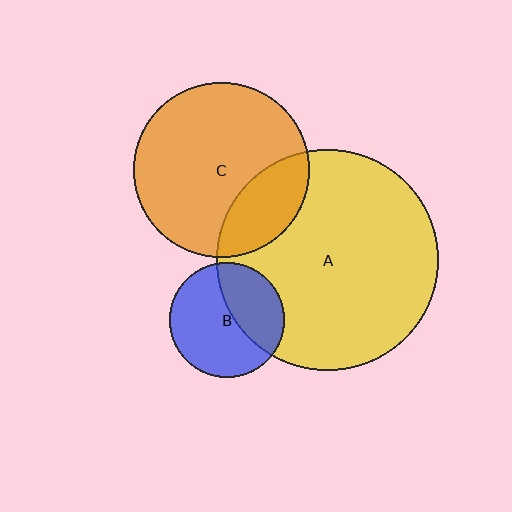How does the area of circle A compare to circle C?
Approximately 1.6 times.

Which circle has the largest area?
Circle A (yellow).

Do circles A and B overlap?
Yes.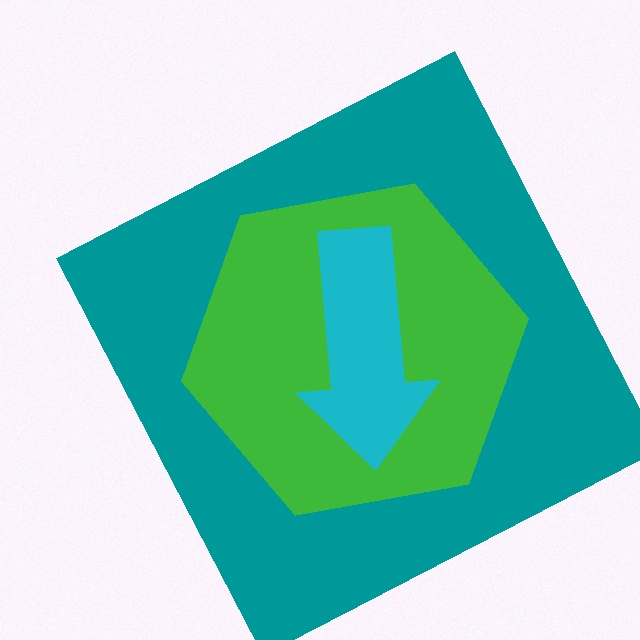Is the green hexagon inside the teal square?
Yes.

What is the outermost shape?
The teal square.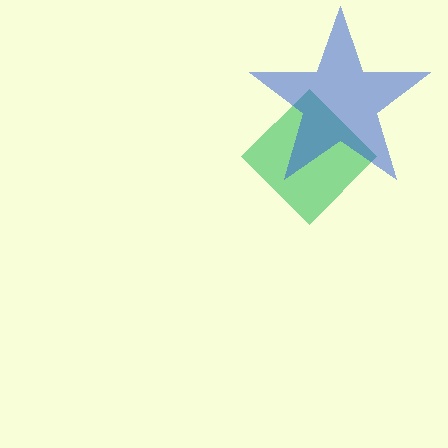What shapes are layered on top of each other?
The layered shapes are: a green diamond, a blue star.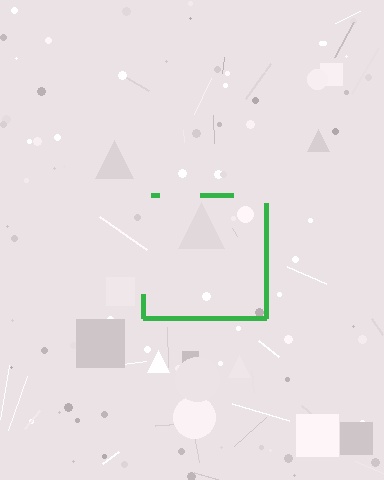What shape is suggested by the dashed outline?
The dashed outline suggests a square.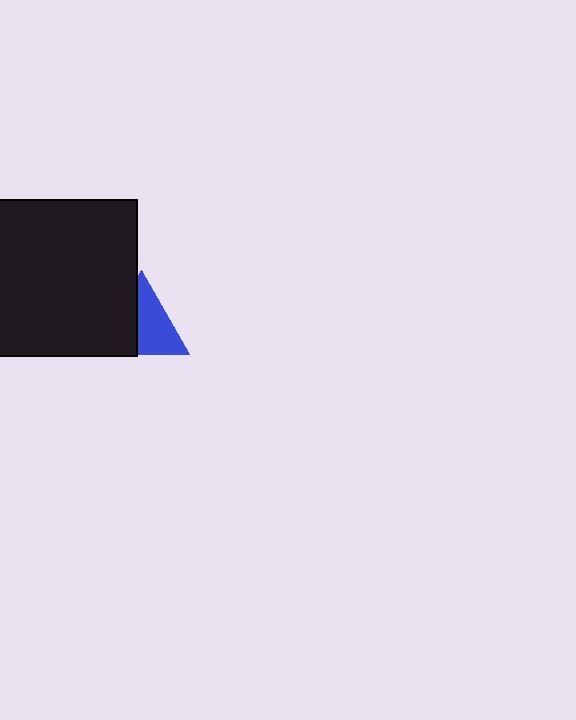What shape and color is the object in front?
The object in front is a black square.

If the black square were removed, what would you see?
You would see the complete blue triangle.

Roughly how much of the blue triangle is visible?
About half of it is visible (roughly 58%).